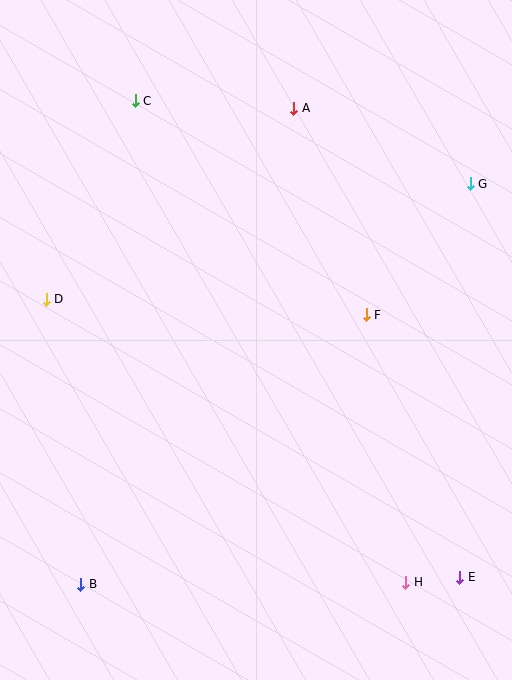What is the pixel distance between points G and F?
The distance between G and F is 167 pixels.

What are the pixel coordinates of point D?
Point D is at (46, 299).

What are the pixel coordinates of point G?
Point G is at (470, 184).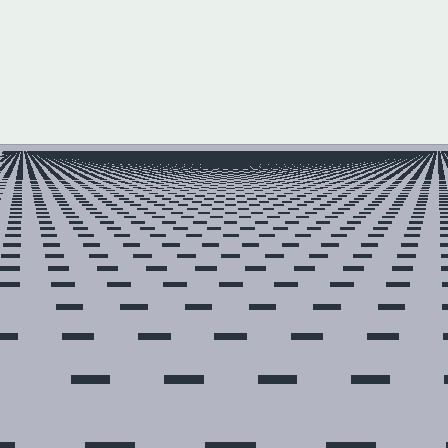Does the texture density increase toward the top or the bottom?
Density increases toward the top.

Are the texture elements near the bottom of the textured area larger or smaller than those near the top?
Larger. Near the bottom, elements are closer to the viewer and appear at a bigger on-screen size.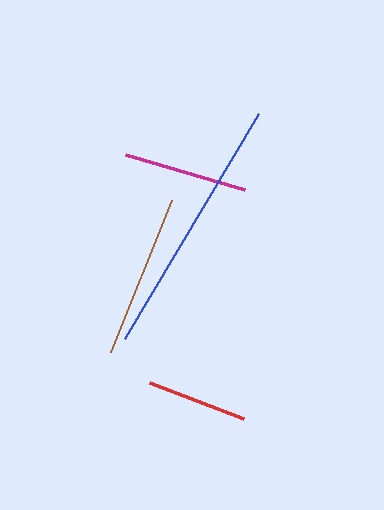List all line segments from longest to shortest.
From longest to shortest: blue, brown, magenta, red.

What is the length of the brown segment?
The brown segment is approximately 163 pixels long.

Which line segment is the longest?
The blue line is the longest at approximately 263 pixels.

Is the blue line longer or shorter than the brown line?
The blue line is longer than the brown line.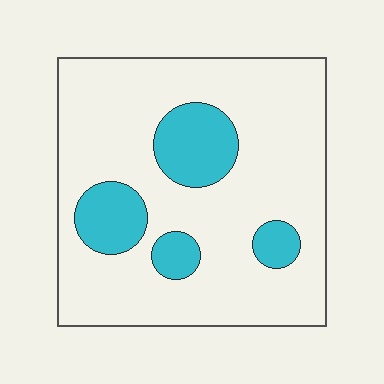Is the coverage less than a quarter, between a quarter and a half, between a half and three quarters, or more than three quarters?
Less than a quarter.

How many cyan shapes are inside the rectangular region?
4.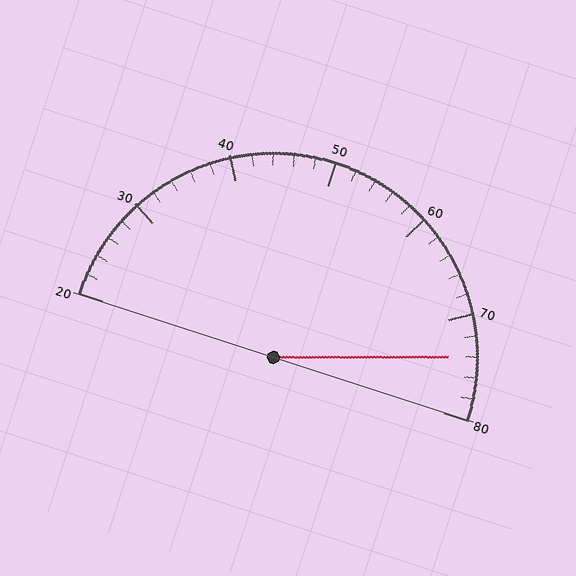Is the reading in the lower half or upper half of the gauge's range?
The reading is in the upper half of the range (20 to 80).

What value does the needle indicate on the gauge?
The needle indicates approximately 74.